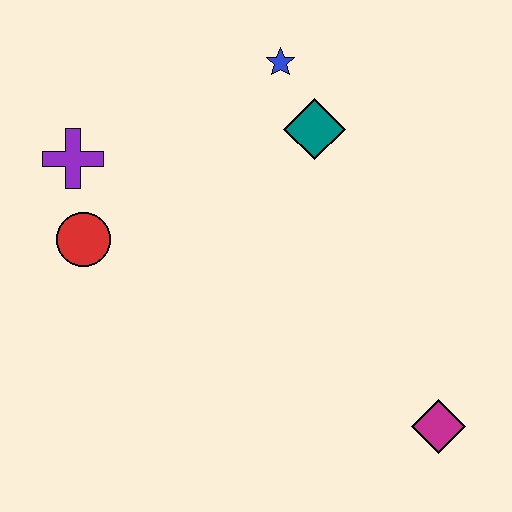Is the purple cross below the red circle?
No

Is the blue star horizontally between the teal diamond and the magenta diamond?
No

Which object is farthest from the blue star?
The magenta diamond is farthest from the blue star.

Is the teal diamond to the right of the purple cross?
Yes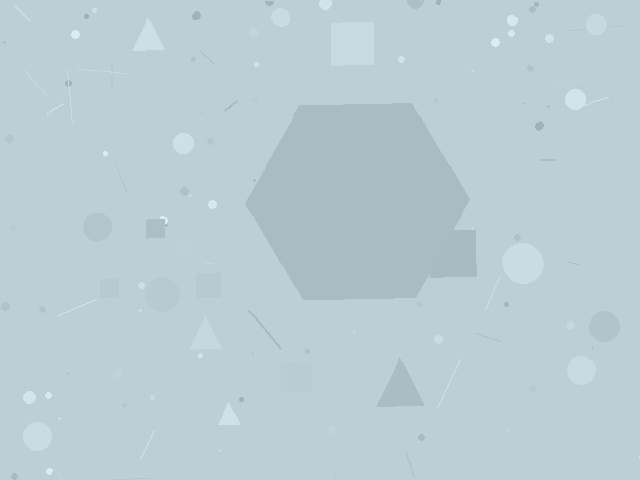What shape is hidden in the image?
A hexagon is hidden in the image.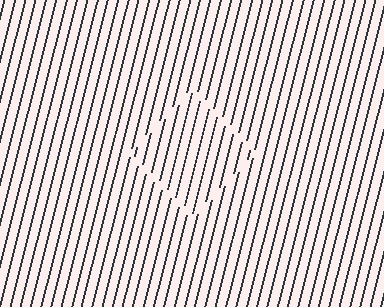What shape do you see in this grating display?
An illusory square. The interior of the shape contains the same grating, shifted by half a period — the contour is defined by the phase discontinuity where line-ends from the inner and outer gratings abut.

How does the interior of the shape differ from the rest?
The interior of the shape contains the same grating, shifted by half a period — the contour is defined by the phase discontinuity where line-ends from the inner and outer gratings abut.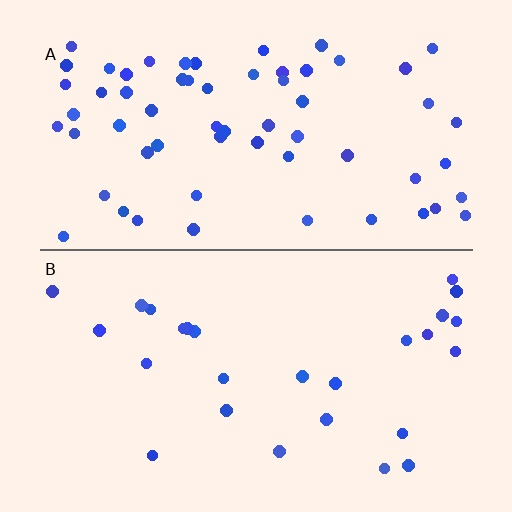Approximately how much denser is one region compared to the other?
Approximately 2.3× — region A over region B.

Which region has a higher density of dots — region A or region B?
A (the top).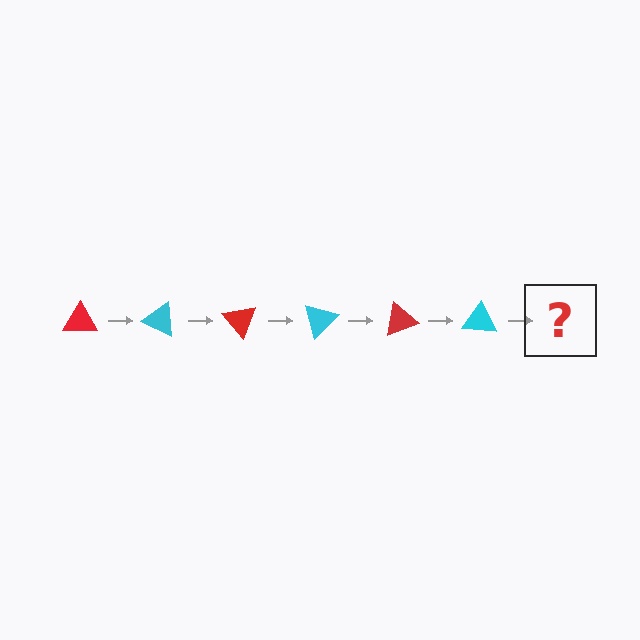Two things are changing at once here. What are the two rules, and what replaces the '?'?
The two rules are that it rotates 25 degrees each step and the color cycles through red and cyan. The '?' should be a red triangle, rotated 150 degrees from the start.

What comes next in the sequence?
The next element should be a red triangle, rotated 150 degrees from the start.